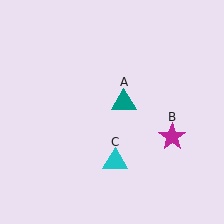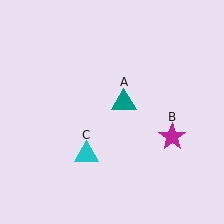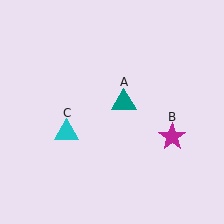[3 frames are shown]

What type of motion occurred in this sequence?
The cyan triangle (object C) rotated clockwise around the center of the scene.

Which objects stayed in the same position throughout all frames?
Teal triangle (object A) and magenta star (object B) remained stationary.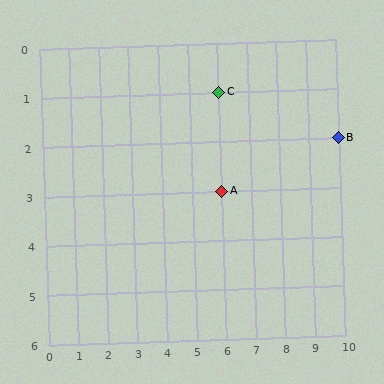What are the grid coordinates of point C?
Point C is at grid coordinates (6, 1).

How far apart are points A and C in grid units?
Points A and C are 2 rows apart.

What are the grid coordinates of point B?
Point B is at grid coordinates (10, 2).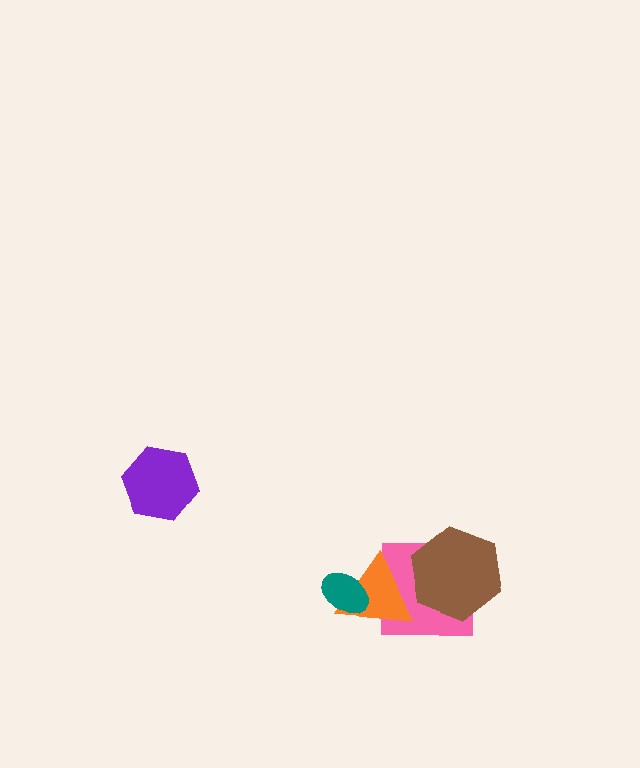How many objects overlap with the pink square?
2 objects overlap with the pink square.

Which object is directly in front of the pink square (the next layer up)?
The orange triangle is directly in front of the pink square.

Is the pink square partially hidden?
Yes, it is partially covered by another shape.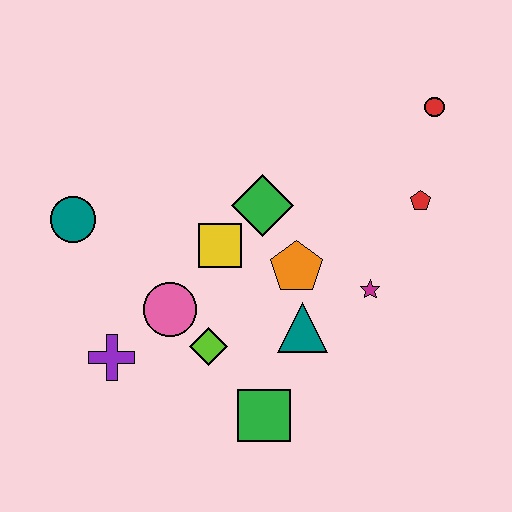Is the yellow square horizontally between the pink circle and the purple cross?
No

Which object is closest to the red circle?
The red pentagon is closest to the red circle.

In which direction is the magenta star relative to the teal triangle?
The magenta star is to the right of the teal triangle.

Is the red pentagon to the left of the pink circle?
No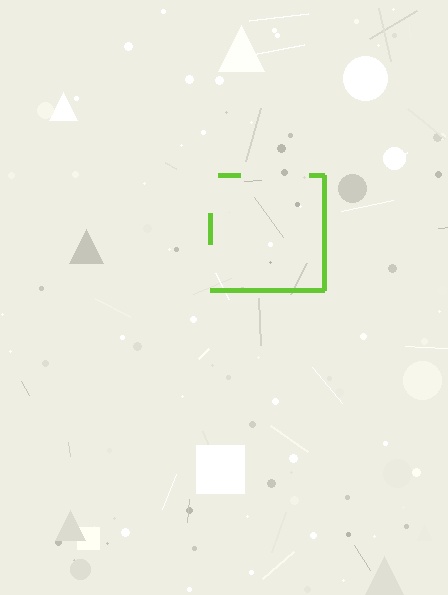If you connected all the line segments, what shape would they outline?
They would outline a square.